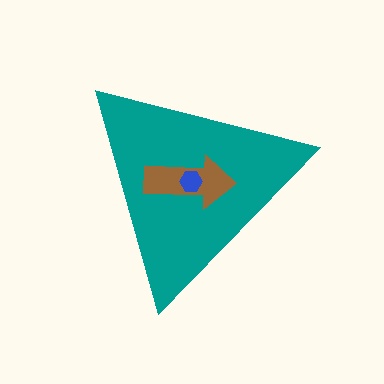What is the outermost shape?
The teal triangle.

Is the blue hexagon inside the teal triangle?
Yes.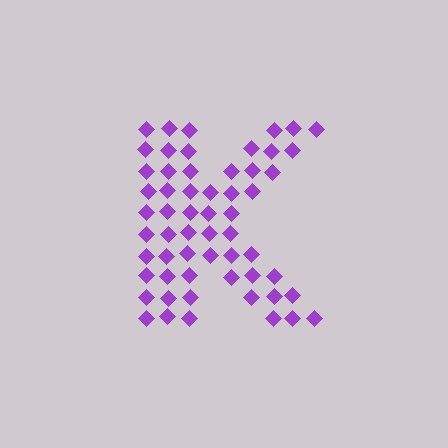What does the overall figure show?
The overall figure shows the letter K.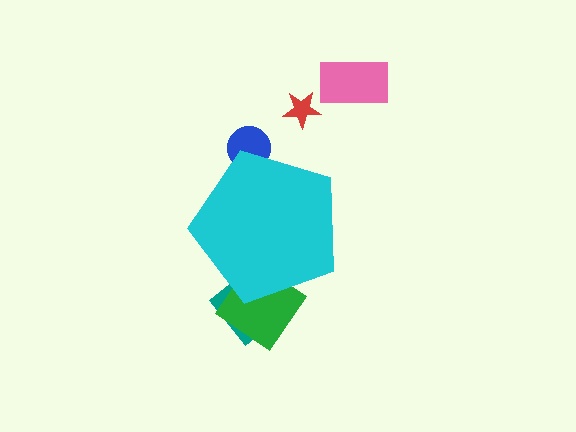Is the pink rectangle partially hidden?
No, the pink rectangle is fully visible.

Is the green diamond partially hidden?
Yes, the green diamond is partially hidden behind the cyan pentagon.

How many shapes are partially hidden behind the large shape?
3 shapes are partially hidden.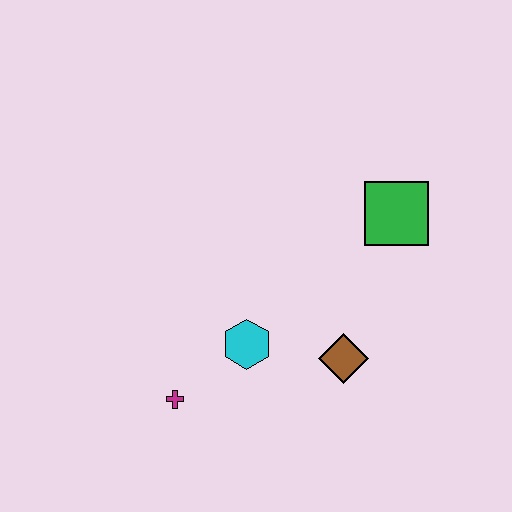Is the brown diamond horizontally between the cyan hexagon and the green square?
Yes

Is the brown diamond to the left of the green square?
Yes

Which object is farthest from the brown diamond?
The magenta cross is farthest from the brown diamond.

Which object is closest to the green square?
The brown diamond is closest to the green square.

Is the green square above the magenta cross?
Yes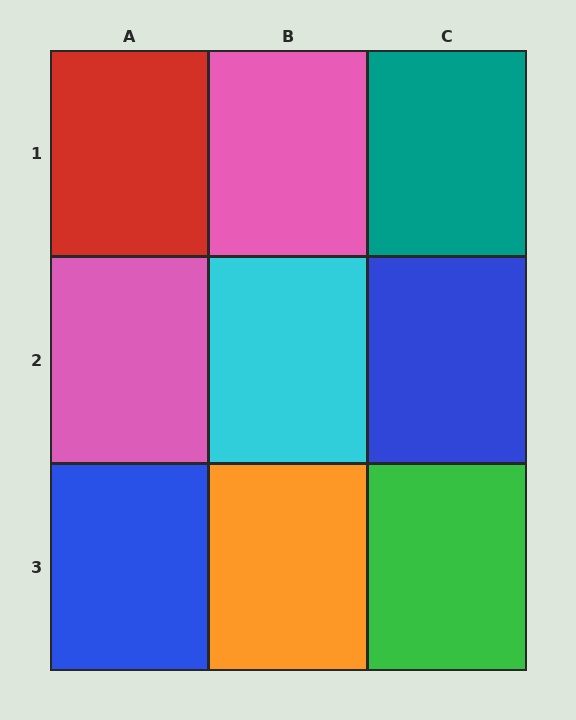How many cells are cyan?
1 cell is cyan.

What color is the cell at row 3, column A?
Blue.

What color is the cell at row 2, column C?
Blue.